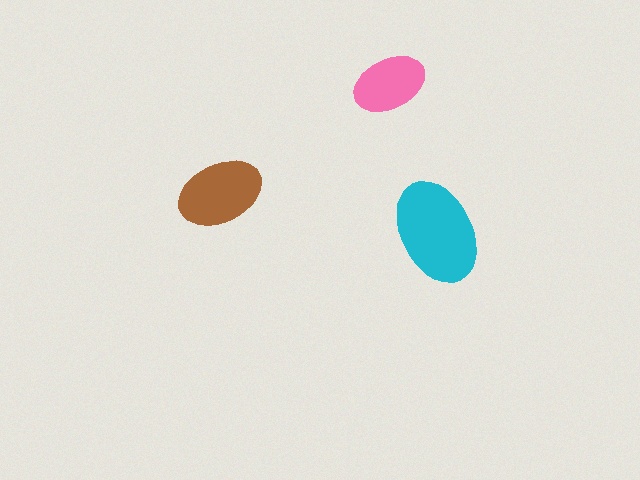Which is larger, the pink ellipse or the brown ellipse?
The brown one.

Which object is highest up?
The pink ellipse is topmost.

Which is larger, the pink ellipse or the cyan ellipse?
The cyan one.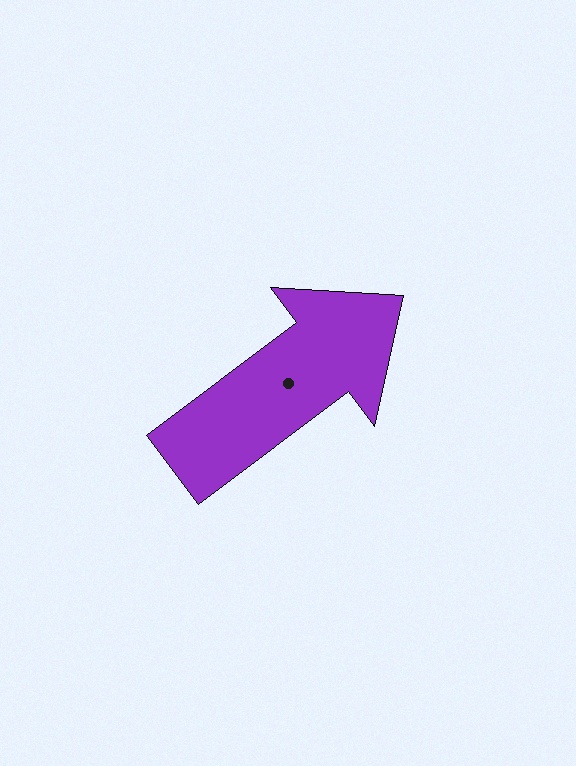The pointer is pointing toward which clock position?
Roughly 2 o'clock.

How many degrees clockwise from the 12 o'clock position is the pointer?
Approximately 53 degrees.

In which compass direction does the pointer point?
Northeast.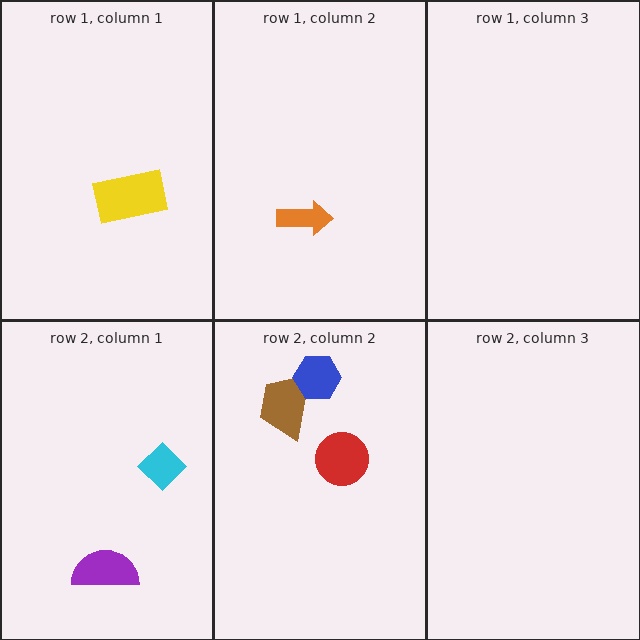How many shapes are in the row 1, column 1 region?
1.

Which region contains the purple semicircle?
The row 2, column 1 region.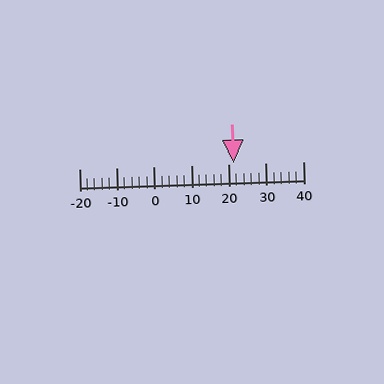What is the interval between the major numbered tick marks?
The major tick marks are spaced 10 units apart.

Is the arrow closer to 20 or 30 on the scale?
The arrow is closer to 20.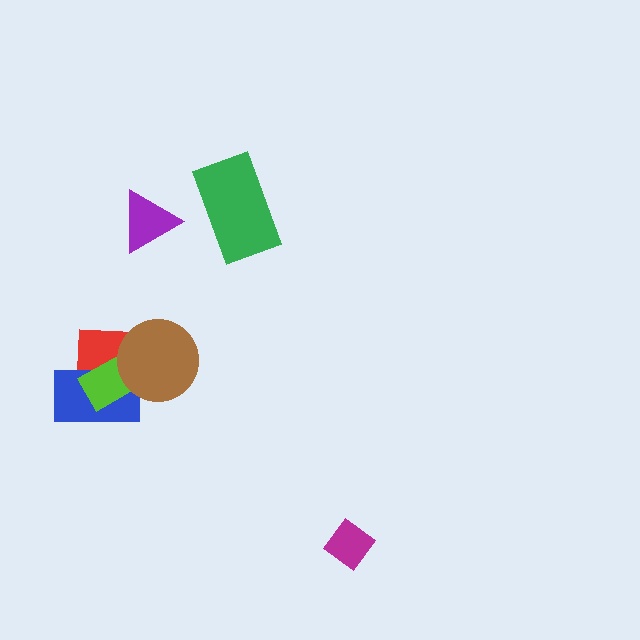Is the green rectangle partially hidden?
No, no other shape covers it.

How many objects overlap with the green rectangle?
0 objects overlap with the green rectangle.